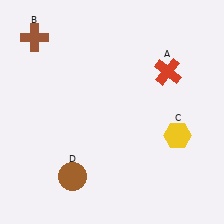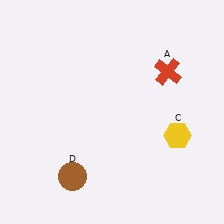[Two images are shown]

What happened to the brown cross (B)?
The brown cross (B) was removed in Image 2. It was in the top-left area of Image 1.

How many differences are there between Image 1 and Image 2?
There is 1 difference between the two images.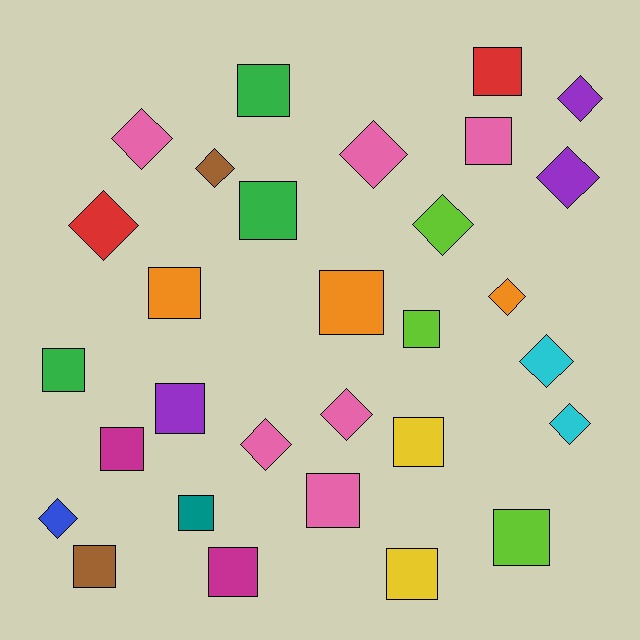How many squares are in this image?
There are 17 squares.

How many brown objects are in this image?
There are 2 brown objects.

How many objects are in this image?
There are 30 objects.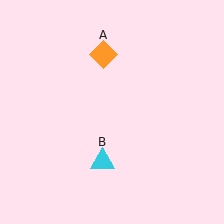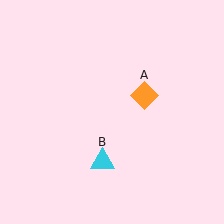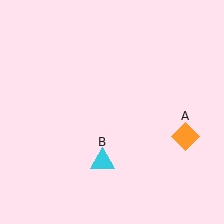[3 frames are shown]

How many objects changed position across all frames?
1 object changed position: orange diamond (object A).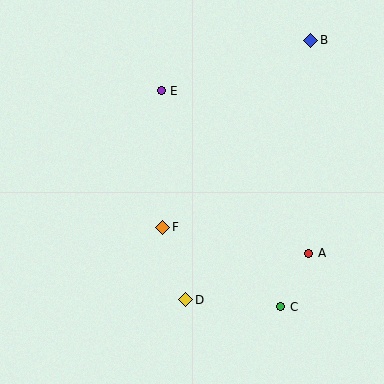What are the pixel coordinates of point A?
Point A is at (309, 253).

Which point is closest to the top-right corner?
Point B is closest to the top-right corner.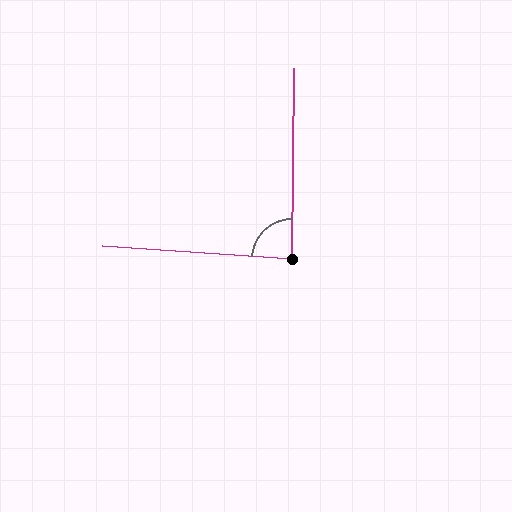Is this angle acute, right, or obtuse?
It is approximately a right angle.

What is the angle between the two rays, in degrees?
Approximately 87 degrees.